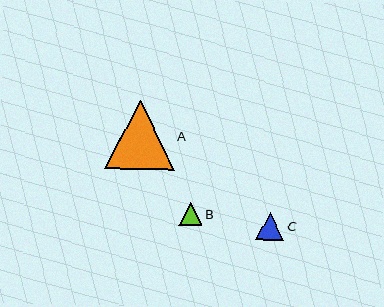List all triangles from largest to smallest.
From largest to smallest: A, C, B.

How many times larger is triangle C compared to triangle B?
Triangle C is approximately 1.2 times the size of triangle B.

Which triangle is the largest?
Triangle A is the largest with a size of approximately 70 pixels.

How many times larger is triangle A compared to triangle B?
Triangle A is approximately 3.1 times the size of triangle B.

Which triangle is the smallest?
Triangle B is the smallest with a size of approximately 23 pixels.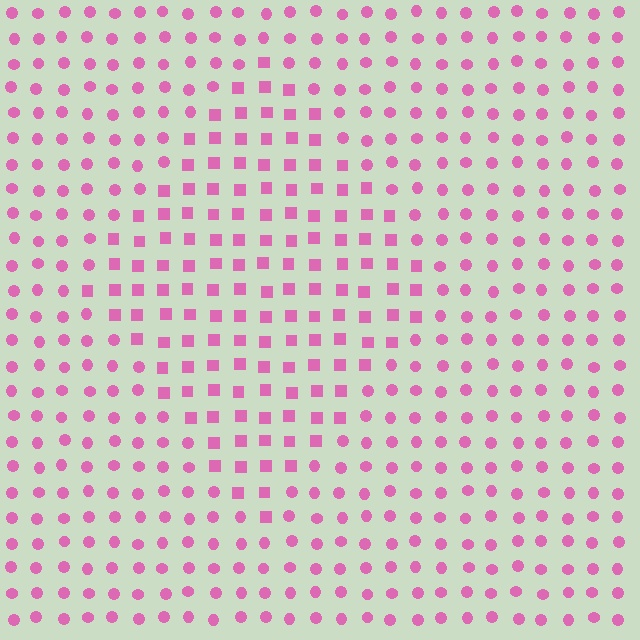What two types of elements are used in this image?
The image uses squares inside the diamond region and circles outside it.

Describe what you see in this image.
The image is filled with small pink elements arranged in a uniform grid. A diamond-shaped region contains squares, while the surrounding area contains circles. The boundary is defined purely by the change in element shape.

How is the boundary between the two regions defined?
The boundary is defined by a change in element shape: squares inside vs. circles outside. All elements share the same color and spacing.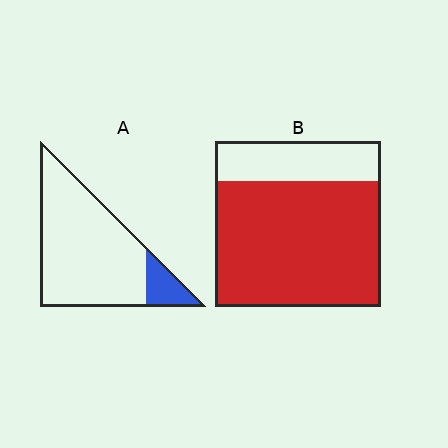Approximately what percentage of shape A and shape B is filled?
A is approximately 15% and B is approximately 75%.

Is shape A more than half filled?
No.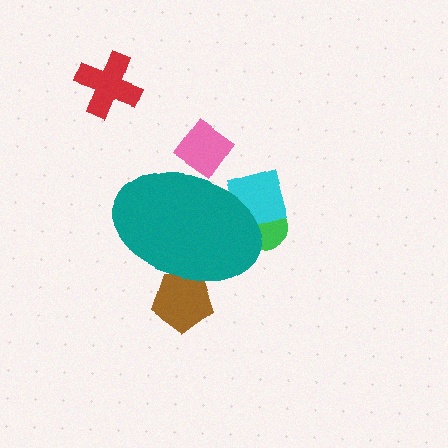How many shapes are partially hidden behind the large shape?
4 shapes are partially hidden.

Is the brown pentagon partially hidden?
Yes, the brown pentagon is partially hidden behind the teal ellipse.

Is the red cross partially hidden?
No, the red cross is fully visible.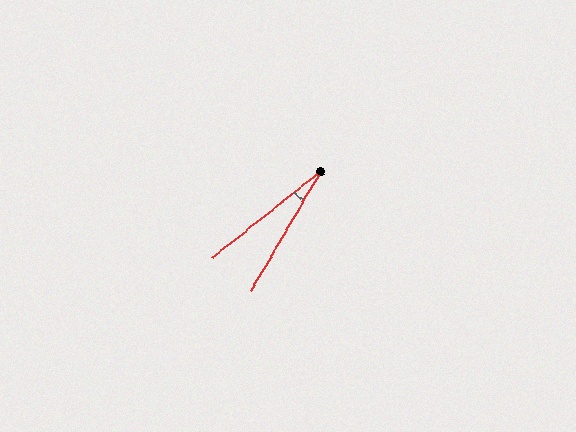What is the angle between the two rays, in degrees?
Approximately 21 degrees.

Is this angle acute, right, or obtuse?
It is acute.